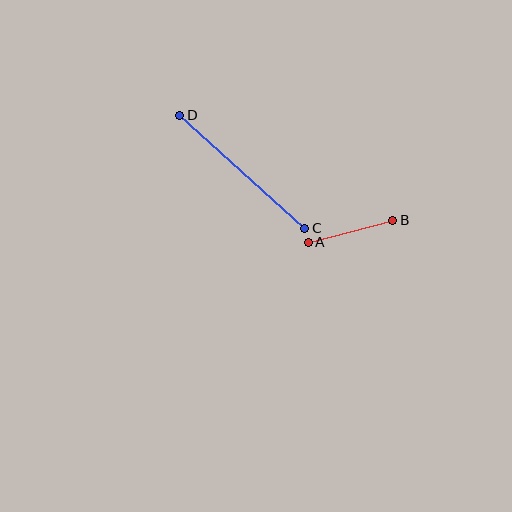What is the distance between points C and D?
The distance is approximately 169 pixels.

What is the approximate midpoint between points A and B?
The midpoint is at approximately (351, 231) pixels.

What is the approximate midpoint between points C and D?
The midpoint is at approximately (242, 172) pixels.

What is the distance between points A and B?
The distance is approximately 87 pixels.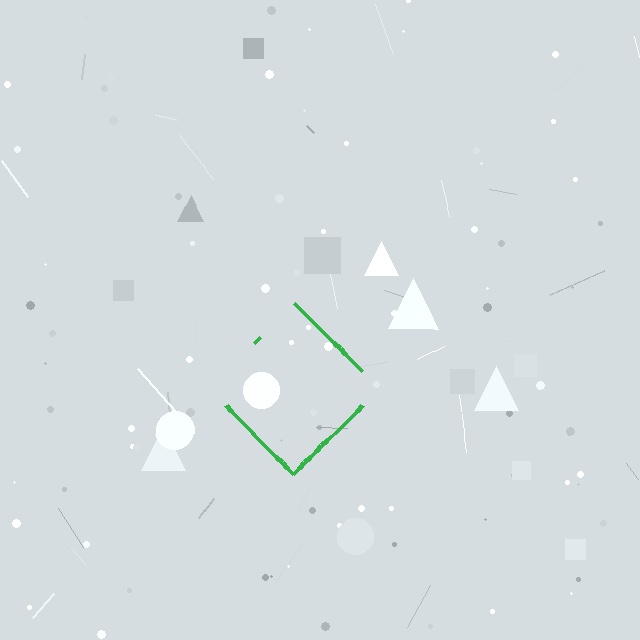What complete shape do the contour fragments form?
The contour fragments form a diamond.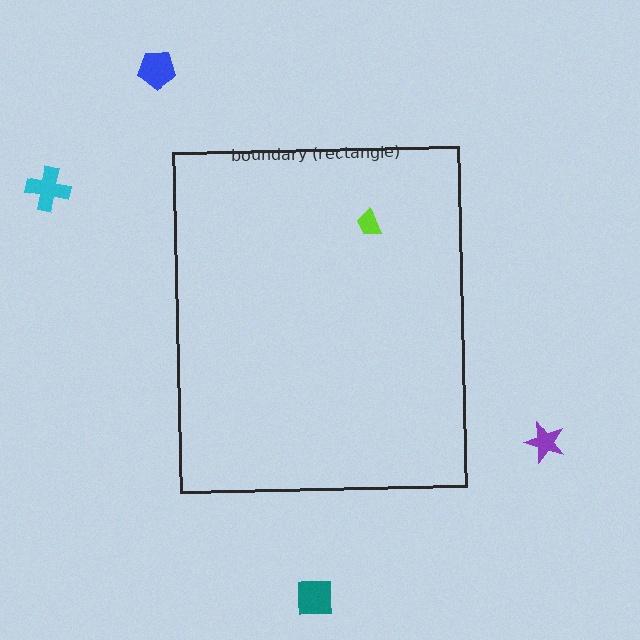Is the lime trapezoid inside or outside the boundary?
Inside.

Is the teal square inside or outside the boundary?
Outside.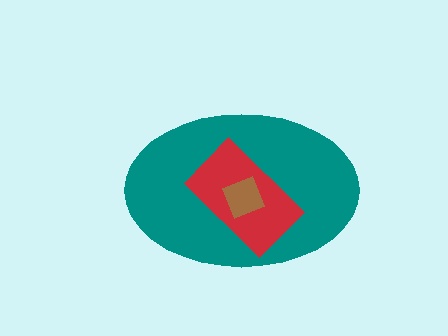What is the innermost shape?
The brown square.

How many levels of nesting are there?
3.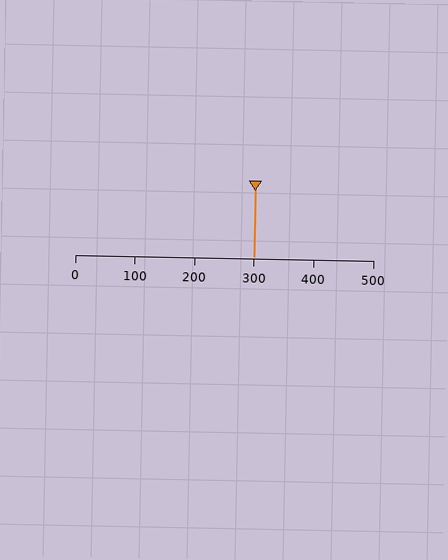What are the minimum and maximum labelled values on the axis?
The axis runs from 0 to 500.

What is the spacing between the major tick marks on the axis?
The major ticks are spaced 100 apart.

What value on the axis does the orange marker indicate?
The marker indicates approximately 300.